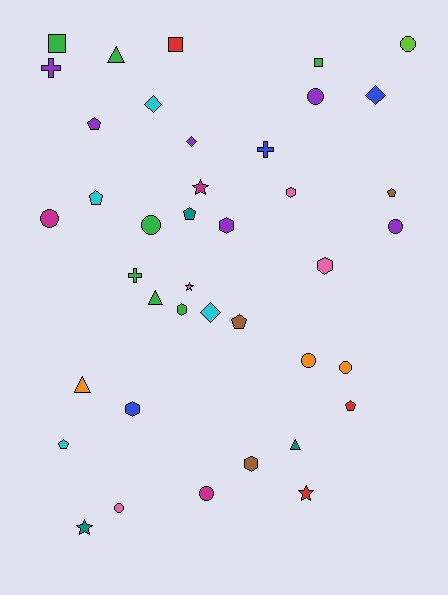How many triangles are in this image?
There are 4 triangles.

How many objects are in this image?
There are 40 objects.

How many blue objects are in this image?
There are 3 blue objects.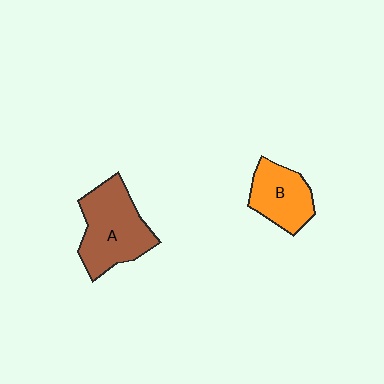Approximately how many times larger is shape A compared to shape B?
Approximately 1.5 times.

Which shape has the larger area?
Shape A (brown).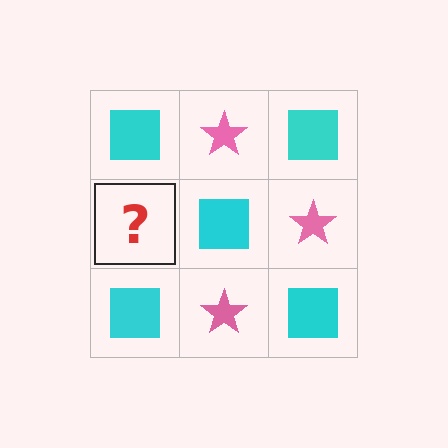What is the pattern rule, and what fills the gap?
The rule is that it alternates cyan square and pink star in a checkerboard pattern. The gap should be filled with a pink star.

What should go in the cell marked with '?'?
The missing cell should contain a pink star.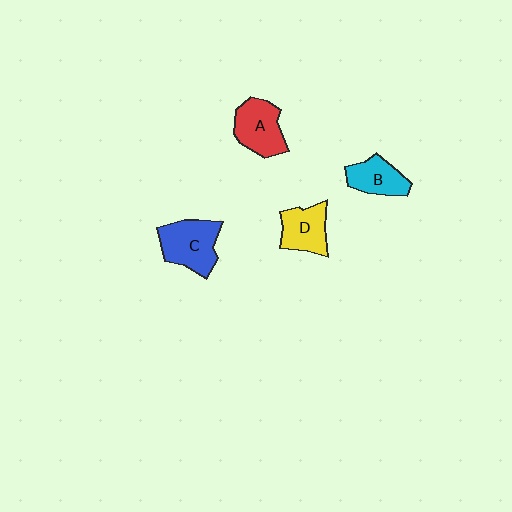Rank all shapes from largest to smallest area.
From largest to smallest: C (blue), A (red), D (yellow), B (cyan).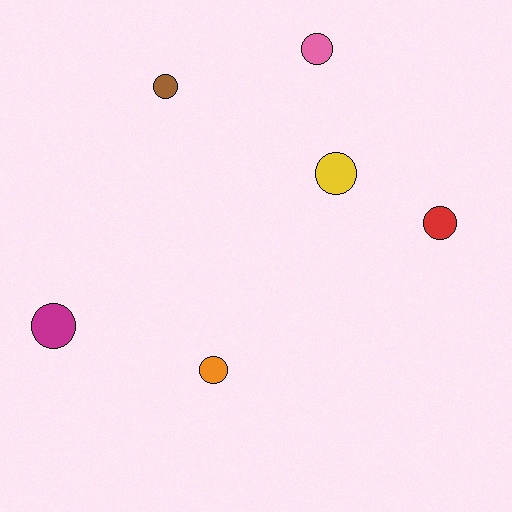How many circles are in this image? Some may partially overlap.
There are 6 circles.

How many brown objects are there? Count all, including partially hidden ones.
There is 1 brown object.